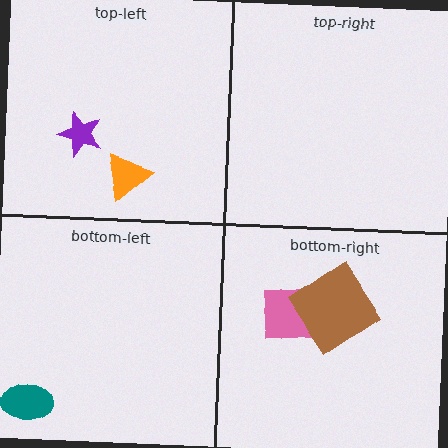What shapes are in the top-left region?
The purple star, the orange triangle.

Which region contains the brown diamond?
The bottom-right region.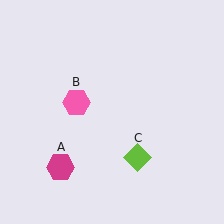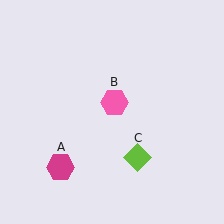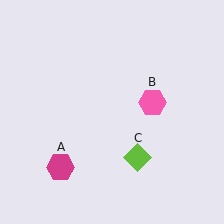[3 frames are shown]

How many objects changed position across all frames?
1 object changed position: pink hexagon (object B).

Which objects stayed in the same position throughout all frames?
Magenta hexagon (object A) and lime diamond (object C) remained stationary.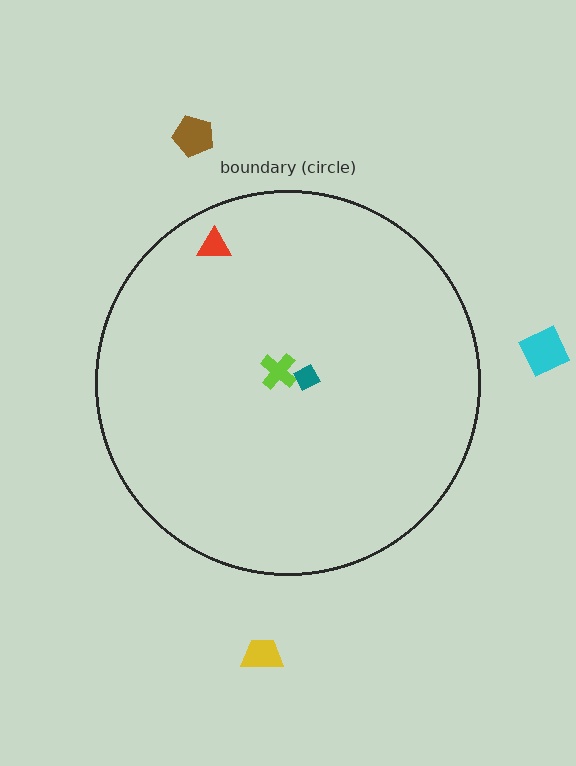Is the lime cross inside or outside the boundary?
Inside.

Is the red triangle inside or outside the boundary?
Inside.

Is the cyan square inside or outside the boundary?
Outside.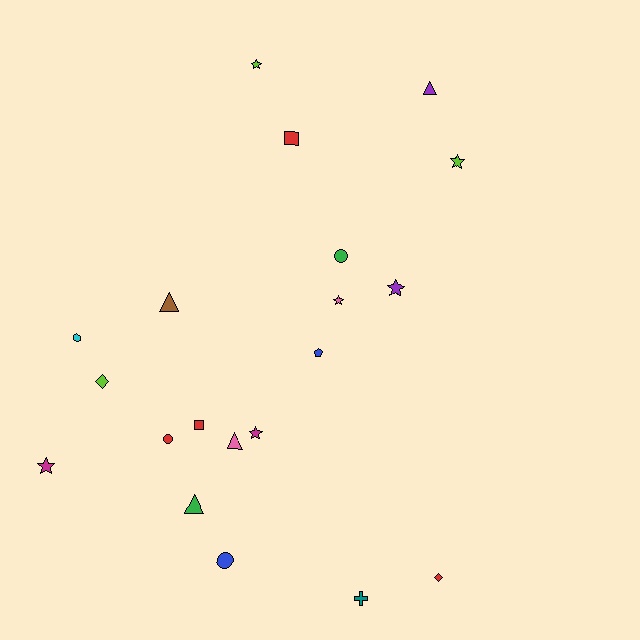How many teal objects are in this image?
There is 1 teal object.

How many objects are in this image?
There are 20 objects.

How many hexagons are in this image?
There is 1 hexagon.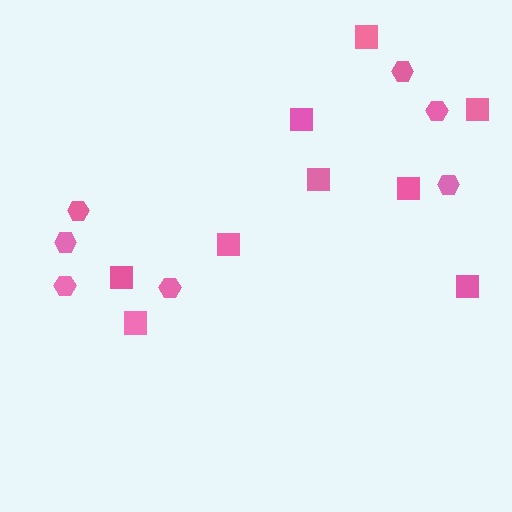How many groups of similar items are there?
There are 2 groups: one group of squares (9) and one group of hexagons (7).